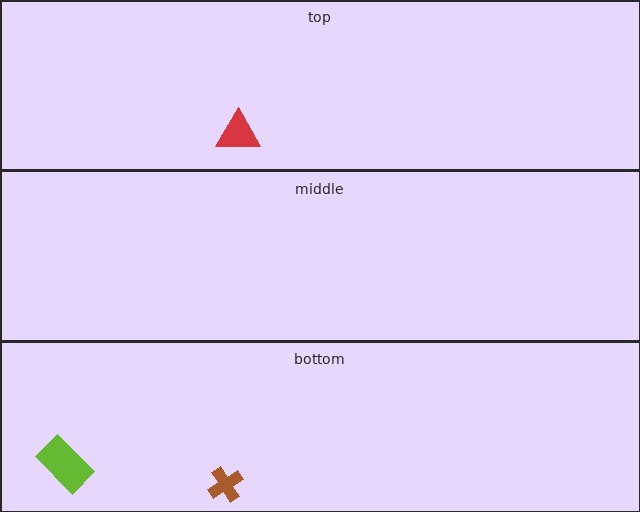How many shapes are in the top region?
1.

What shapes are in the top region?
The red triangle.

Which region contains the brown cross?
The bottom region.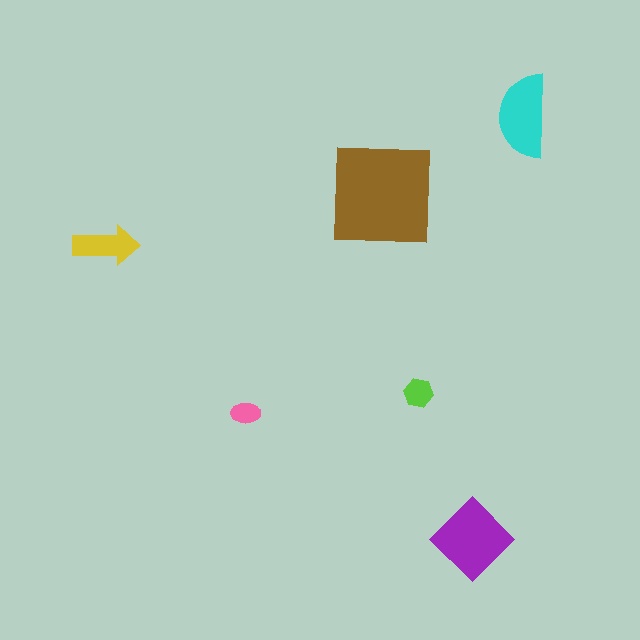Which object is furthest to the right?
The cyan semicircle is rightmost.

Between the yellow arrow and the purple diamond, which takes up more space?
The purple diamond.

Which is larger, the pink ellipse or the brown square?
The brown square.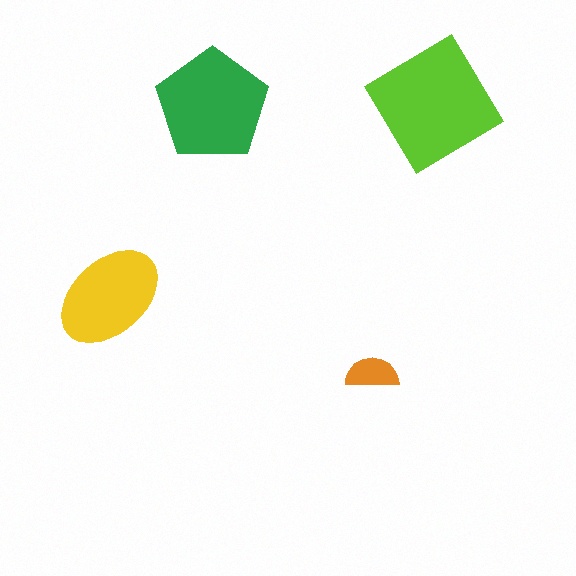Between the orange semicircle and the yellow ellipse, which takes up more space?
The yellow ellipse.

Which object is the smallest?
The orange semicircle.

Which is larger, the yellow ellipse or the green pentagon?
The green pentagon.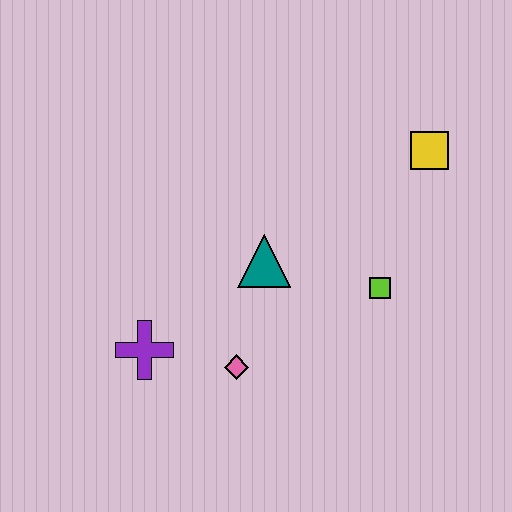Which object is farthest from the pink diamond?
The yellow square is farthest from the pink diamond.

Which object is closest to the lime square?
The teal triangle is closest to the lime square.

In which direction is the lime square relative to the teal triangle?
The lime square is to the right of the teal triangle.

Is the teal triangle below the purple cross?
No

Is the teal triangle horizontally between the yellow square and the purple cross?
Yes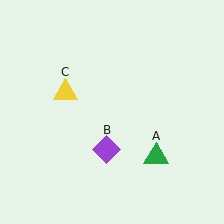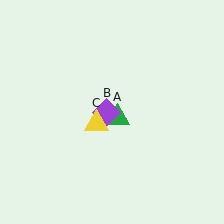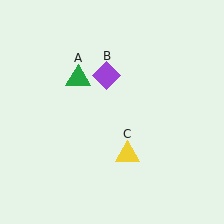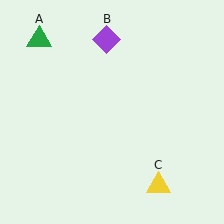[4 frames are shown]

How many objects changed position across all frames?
3 objects changed position: green triangle (object A), purple diamond (object B), yellow triangle (object C).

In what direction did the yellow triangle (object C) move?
The yellow triangle (object C) moved down and to the right.